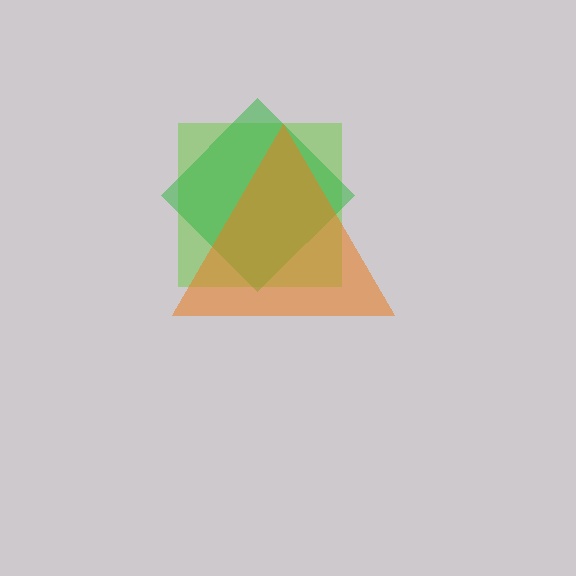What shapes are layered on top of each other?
The layered shapes are: a lime square, a green diamond, an orange triangle.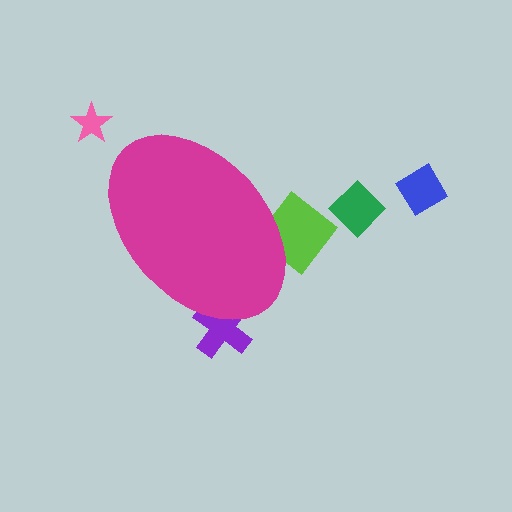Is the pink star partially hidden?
No, the pink star is fully visible.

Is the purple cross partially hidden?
Yes, the purple cross is partially hidden behind the magenta ellipse.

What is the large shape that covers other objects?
A magenta ellipse.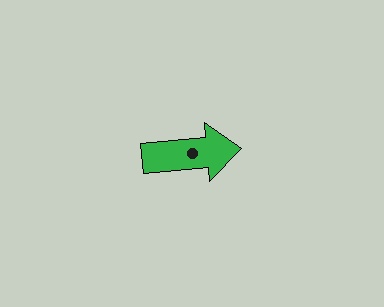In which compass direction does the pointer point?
East.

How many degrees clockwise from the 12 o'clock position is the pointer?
Approximately 85 degrees.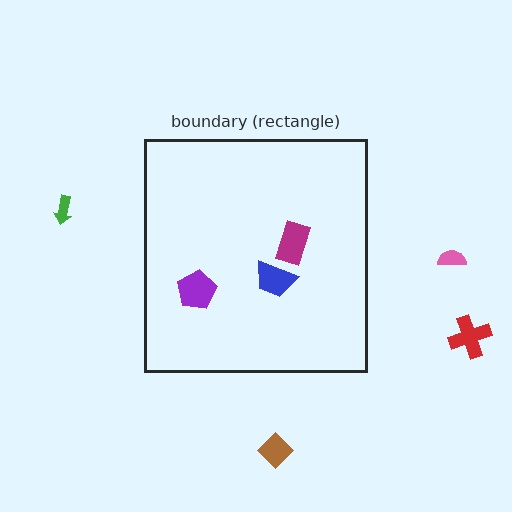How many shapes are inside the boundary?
3 inside, 4 outside.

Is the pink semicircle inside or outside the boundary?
Outside.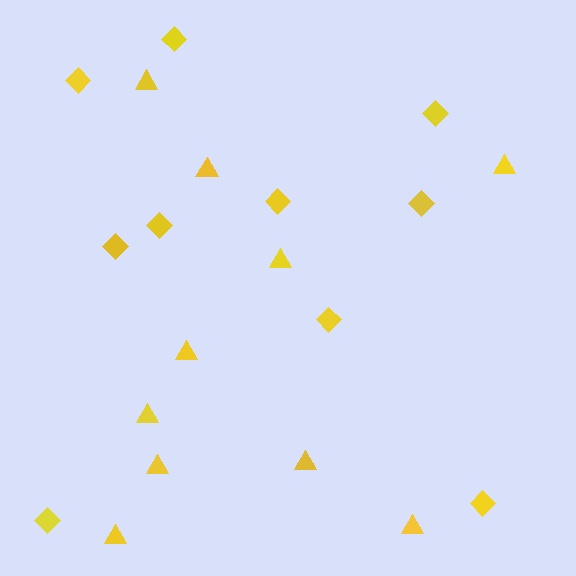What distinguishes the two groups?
There are 2 groups: one group of diamonds (10) and one group of triangles (10).